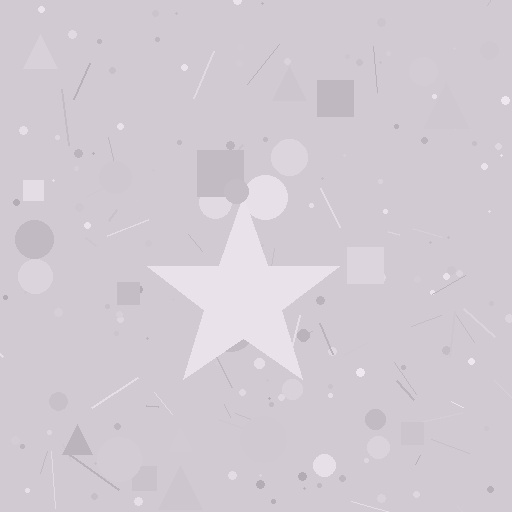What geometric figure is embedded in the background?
A star is embedded in the background.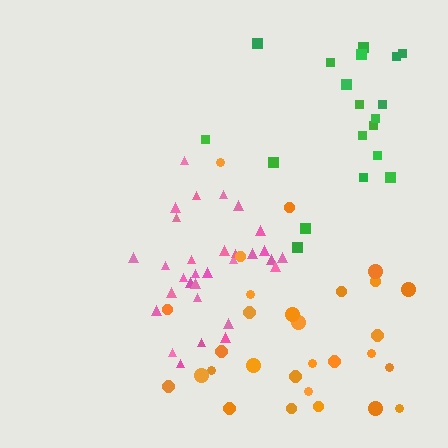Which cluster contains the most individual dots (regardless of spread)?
Pink (31).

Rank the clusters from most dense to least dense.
pink, orange, green.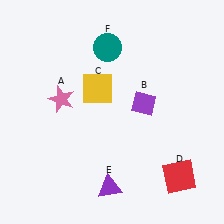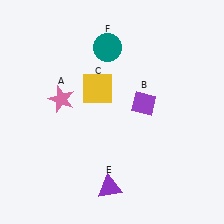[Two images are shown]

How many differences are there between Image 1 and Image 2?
There is 1 difference between the two images.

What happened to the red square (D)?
The red square (D) was removed in Image 2. It was in the bottom-right area of Image 1.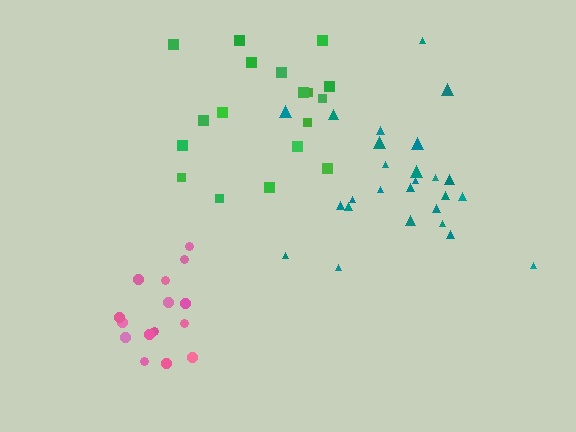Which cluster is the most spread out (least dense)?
Green.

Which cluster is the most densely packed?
Pink.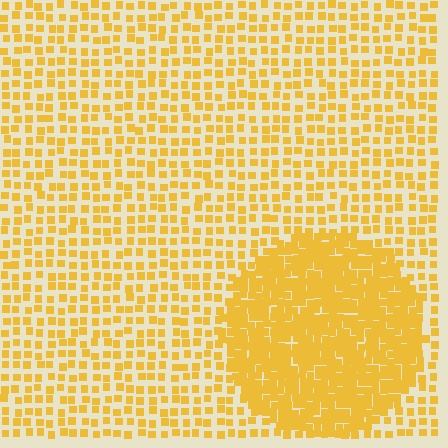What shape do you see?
I see a circle.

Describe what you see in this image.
The image contains small yellow elements arranged at two different densities. A circle-shaped region is visible where the elements are more densely packed than the surrounding area.